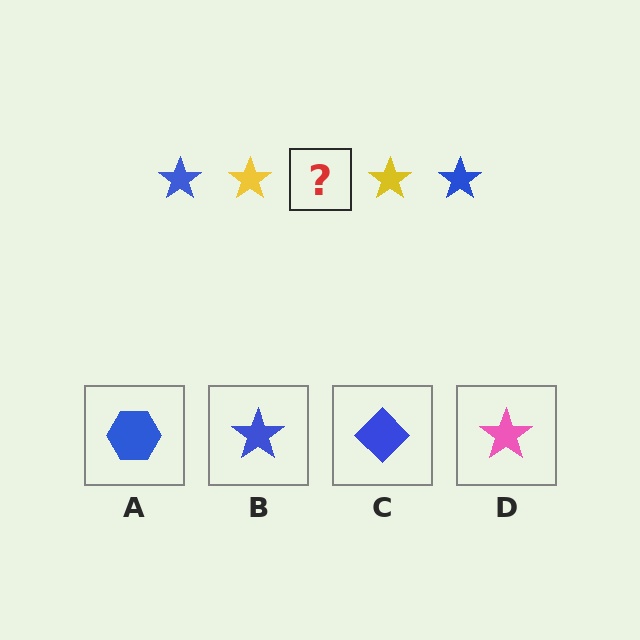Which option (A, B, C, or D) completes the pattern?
B.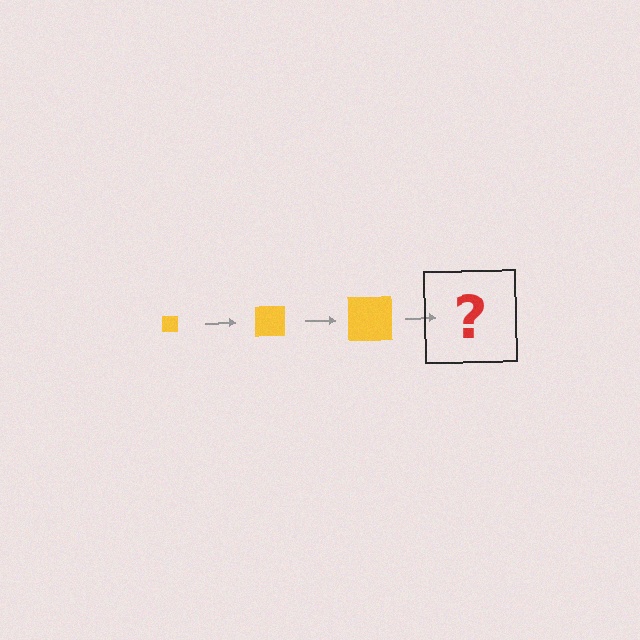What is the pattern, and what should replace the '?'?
The pattern is that the square gets progressively larger each step. The '?' should be a yellow square, larger than the previous one.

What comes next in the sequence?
The next element should be a yellow square, larger than the previous one.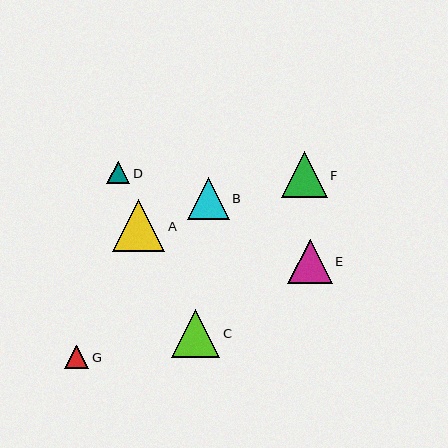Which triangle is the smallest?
Triangle D is the smallest with a size of approximately 23 pixels.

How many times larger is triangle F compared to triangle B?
Triangle F is approximately 1.1 times the size of triangle B.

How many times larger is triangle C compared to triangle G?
Triangle C is approximately 2.0 times the size of triangle G.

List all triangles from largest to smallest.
From largest to smallest: A, C, F, E, B, G, D.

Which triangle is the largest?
Triangle A is the largest with a size of approximately 52 pixels.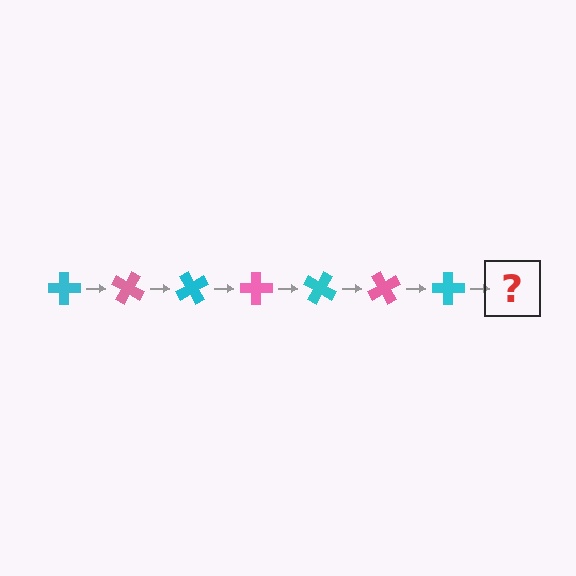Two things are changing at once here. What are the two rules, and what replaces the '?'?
The two rules are that it rotates 30 degrees each step and the color cycles through cyan and pink. The '?' should be a pink cross, rotated 210 degrees from the start.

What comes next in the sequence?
The next element should be a pink cross, rotated 210 degrees from the start.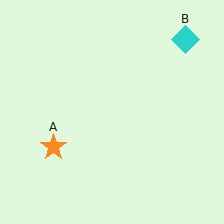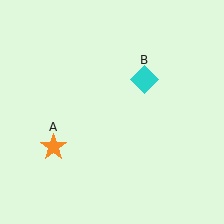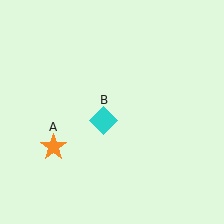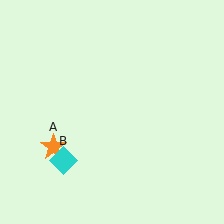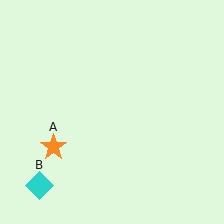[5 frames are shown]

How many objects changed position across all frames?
1 object changed position: cyan diamond (object B).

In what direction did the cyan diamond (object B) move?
The cyan diamond (object B) moved down and to the left.